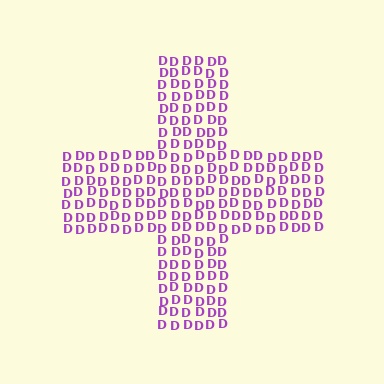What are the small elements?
The small elements are letter D's.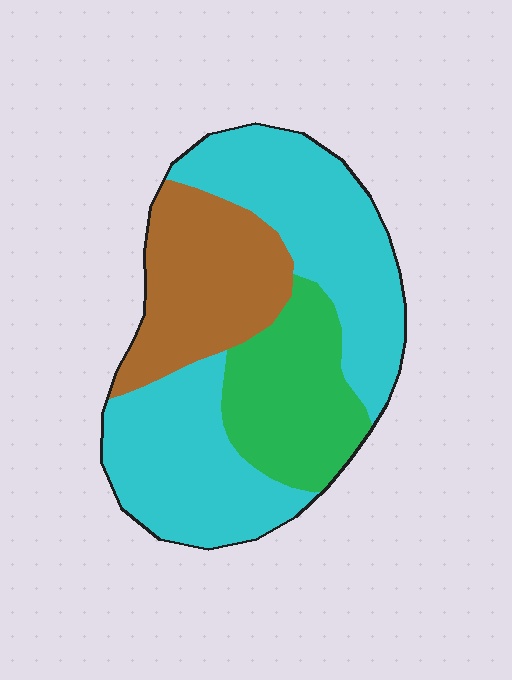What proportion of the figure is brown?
Brown takes up about one quarter (1/4) of the figure.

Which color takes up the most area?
Cyan, at roughly 55%.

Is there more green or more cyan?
Cyan.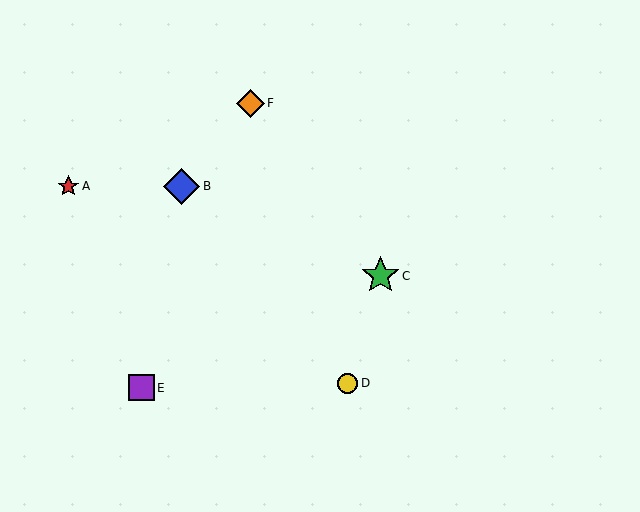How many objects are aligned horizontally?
2 objects (A, B) are aligned horizontally.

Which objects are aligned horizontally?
Objects A, B are aligned horizontally.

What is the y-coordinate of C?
Object C is at y≈276.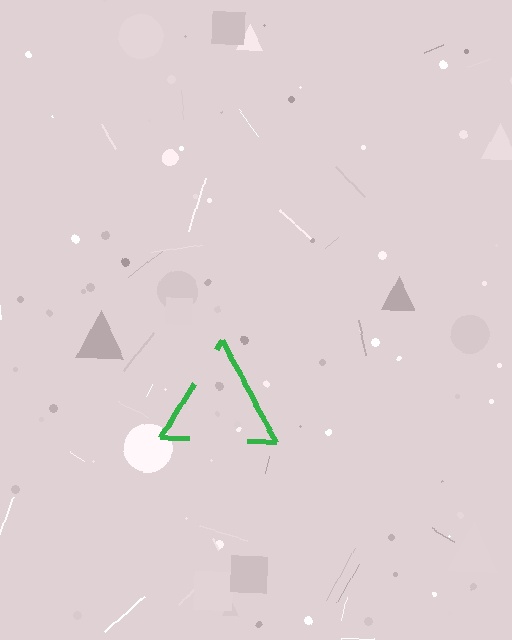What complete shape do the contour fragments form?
The contour fragments form a triangle.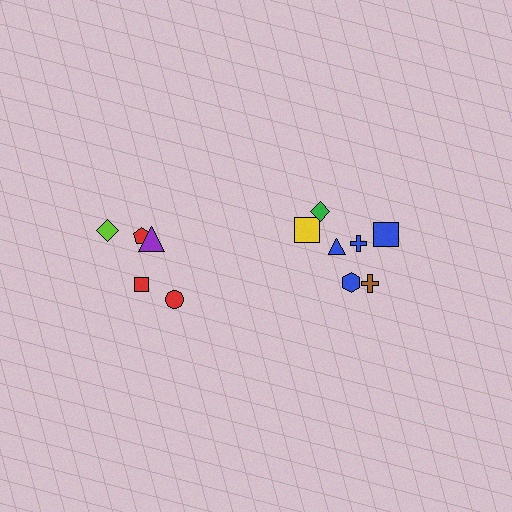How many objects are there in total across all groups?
There are 12 objects.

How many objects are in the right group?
There are 7 objects.